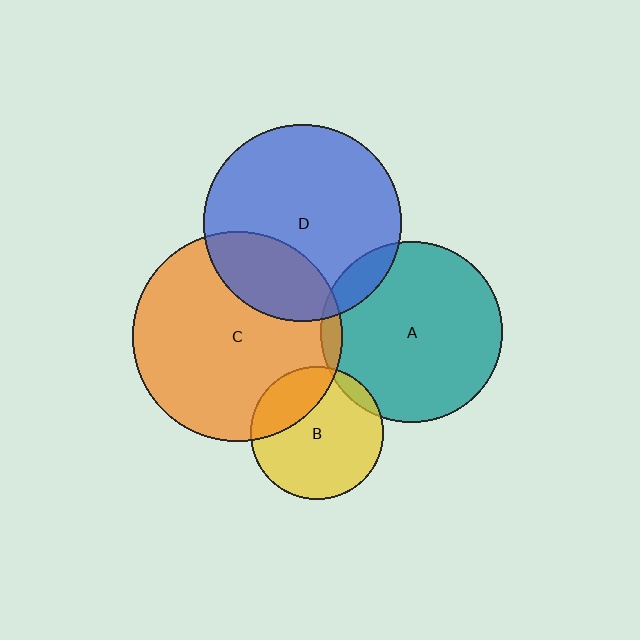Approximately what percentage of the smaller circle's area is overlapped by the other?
Approximately 5%.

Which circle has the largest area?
Circle C (orange).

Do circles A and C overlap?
Yes.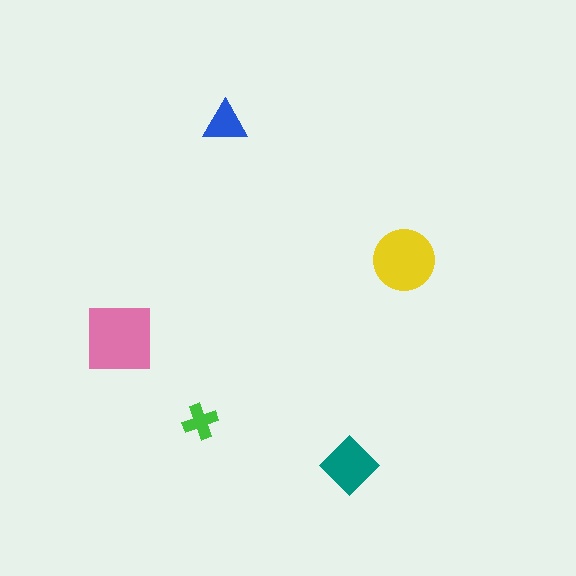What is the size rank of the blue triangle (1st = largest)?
4th.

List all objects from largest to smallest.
The pink square, the yellow circle, the teal diamond, the blue triangle, the green cross.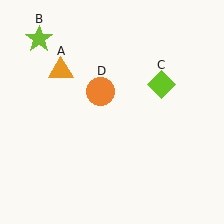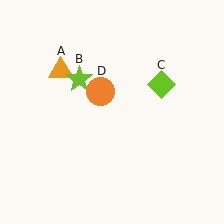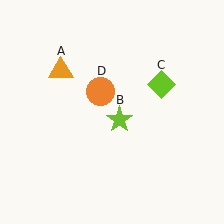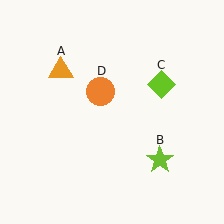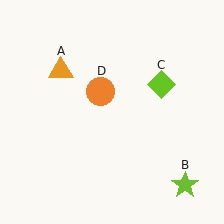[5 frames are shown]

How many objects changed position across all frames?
1 object changed position: lime star (object B).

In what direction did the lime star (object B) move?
The lime star (object B) moved down and to the right.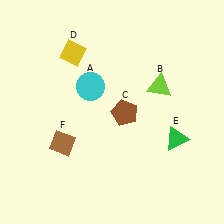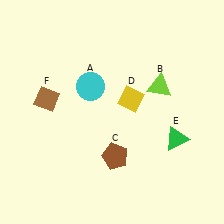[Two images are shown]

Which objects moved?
The objects that moved are: the brown pentagon (C), the yellow diamond (D), the brown diamond (F).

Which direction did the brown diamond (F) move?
The brown diamond (F) moved up.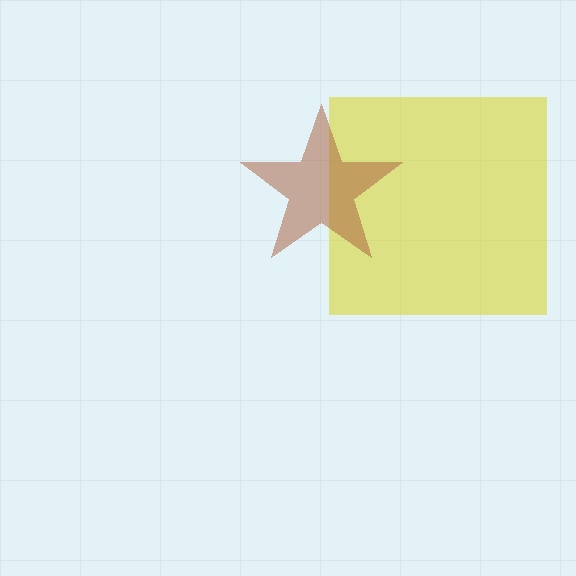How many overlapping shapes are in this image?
There are 2 overlapping shapes in the image.